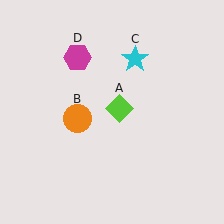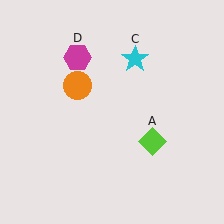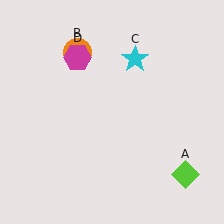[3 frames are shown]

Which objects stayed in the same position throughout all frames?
Cyan star (object C) and magenta hexagon (object D) remained stationary.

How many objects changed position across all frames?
2 objects changed position: lime diamond (object A), orange circle (object B).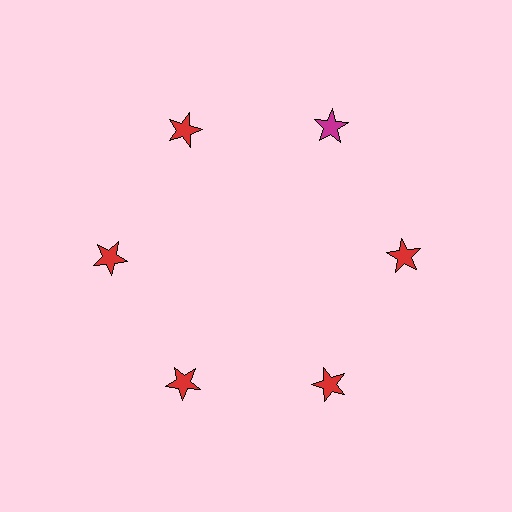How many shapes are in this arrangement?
There are 6 shapes arranged in a ring pattern.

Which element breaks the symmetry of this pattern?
The magenta star at roughly the 1 o'clock position breaks the symmetry. All other shapes are red stars.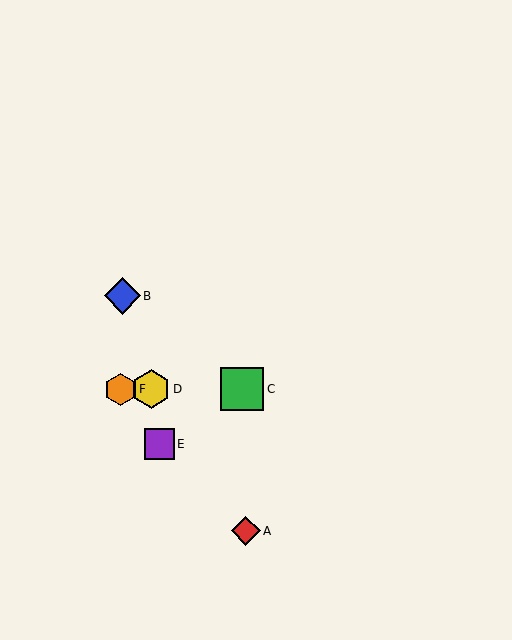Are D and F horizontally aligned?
Yes, both are at y≈389.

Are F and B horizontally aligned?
No, F is at y≈389 and B is at y≈296.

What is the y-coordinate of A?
Object A is at y≈531.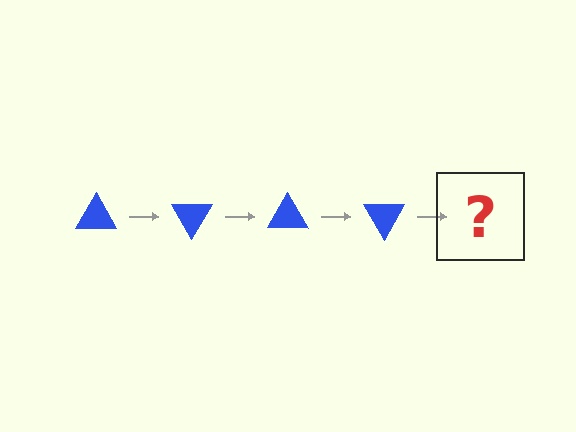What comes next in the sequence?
The next element should be a blue triangle rotated 240 degrees.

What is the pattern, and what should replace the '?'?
The pattern is that the triangle rotates 60 degrees each step. The '?' should be a blue triangle rotated 240 degrees.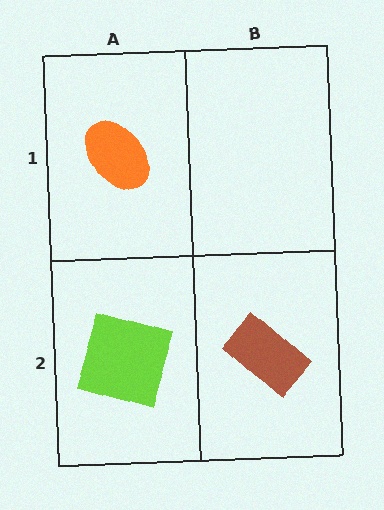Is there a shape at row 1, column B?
No, that cell is empty.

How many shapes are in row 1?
1 shape.